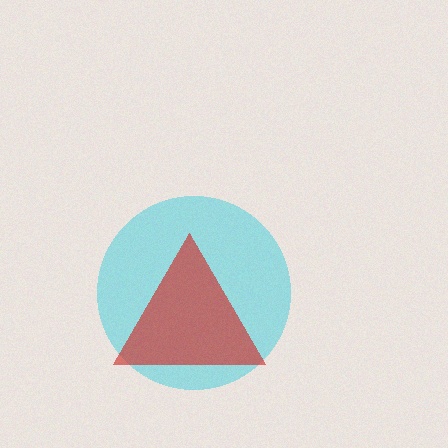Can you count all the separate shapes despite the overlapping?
Yes, there are 2 separate shapes.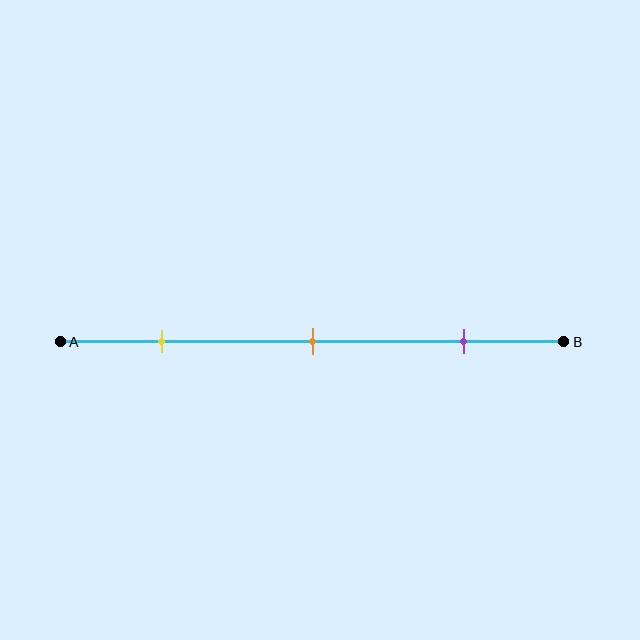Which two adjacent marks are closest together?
The yellow and orange marks are the closest adjacent pair.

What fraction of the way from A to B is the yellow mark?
The yellow mark is approximately 20% (0.2) of the way from A to B.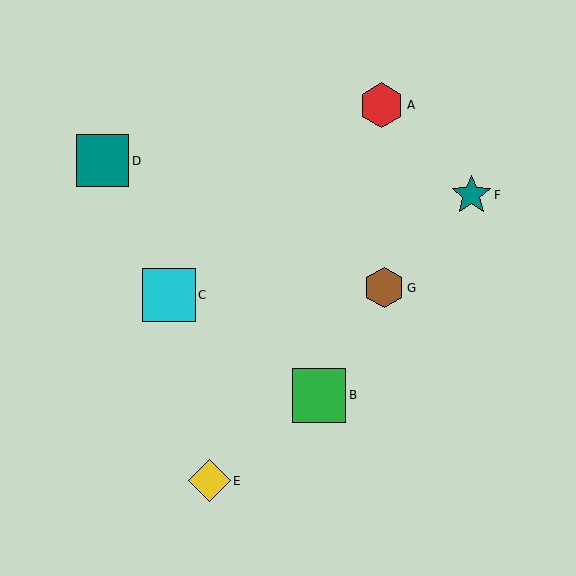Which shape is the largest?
The green square (labeled B) is the largest.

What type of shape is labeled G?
Shape G is a brown hexagon.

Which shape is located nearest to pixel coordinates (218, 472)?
The yellow diamond (labeled E) at (209, 481) is nearest to that location.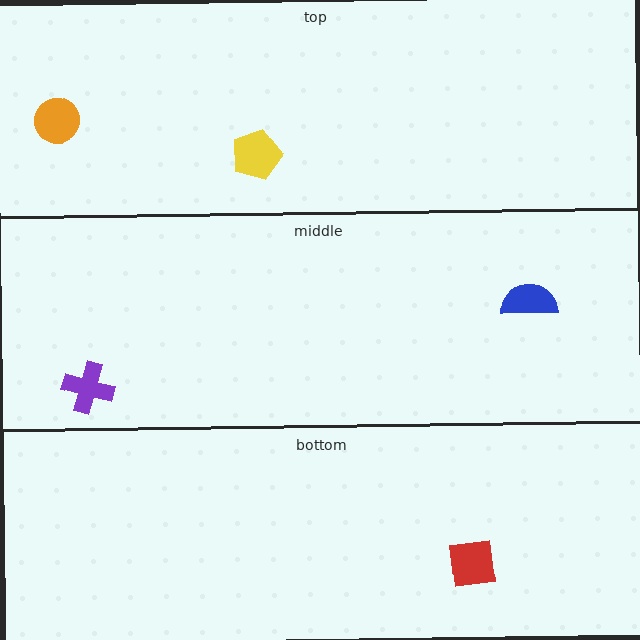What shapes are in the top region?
The orange circle, the yellow pentagon.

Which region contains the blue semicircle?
The middle region.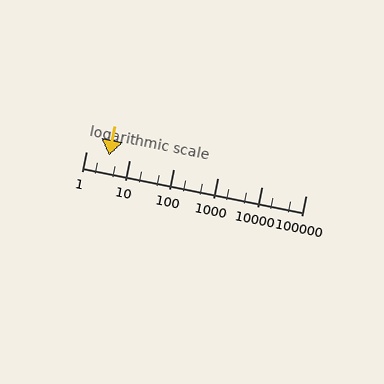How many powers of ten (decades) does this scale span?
The scale spans 5 decades, from 1 to 100000.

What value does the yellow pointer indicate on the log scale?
The pointer indicates approximately 3.3.